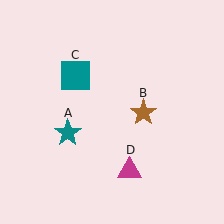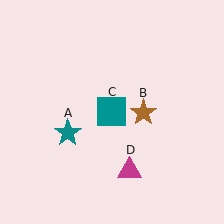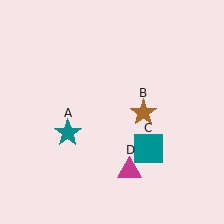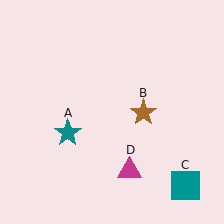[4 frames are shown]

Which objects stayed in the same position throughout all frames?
Teal star (object A) and brown star (object B) and magenta triangle (object D) remained stationary.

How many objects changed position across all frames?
1 object changed position: teal square (object C).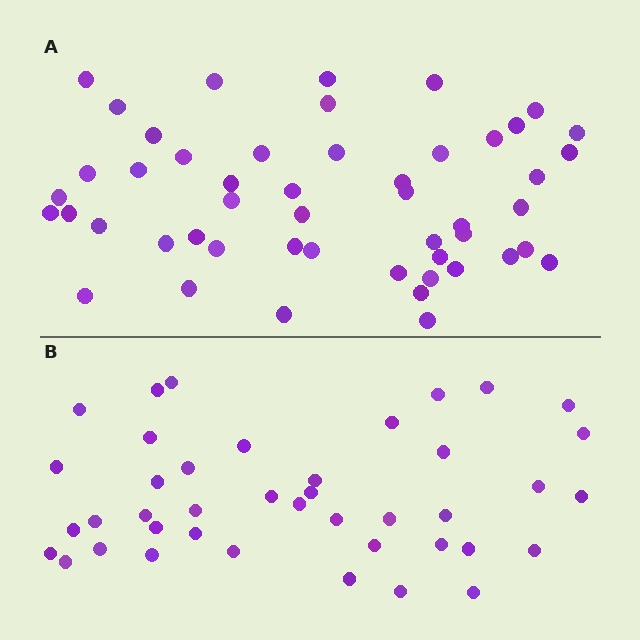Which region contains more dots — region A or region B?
Region A (the top region) has more dots.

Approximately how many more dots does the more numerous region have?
Region A has roughly 8 or so more dots than region B.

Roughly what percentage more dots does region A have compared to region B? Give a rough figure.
About 20% more.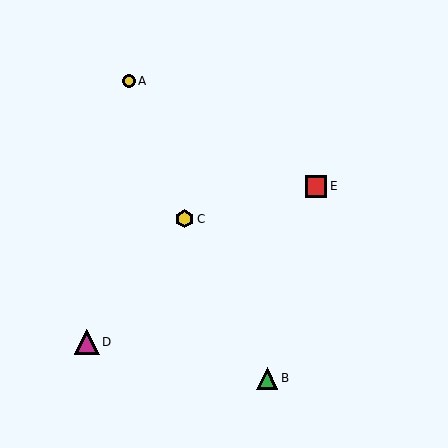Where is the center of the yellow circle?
The center of the yellow circle is at (129, 81).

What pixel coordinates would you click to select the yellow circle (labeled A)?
Click at (129, 81) to select the yellow circle A.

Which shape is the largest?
The magenta triangle (labeled D) is the largest.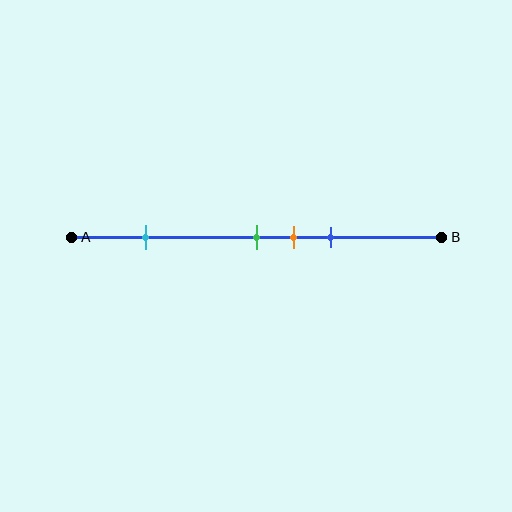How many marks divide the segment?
There are 4 marks dividing the segment.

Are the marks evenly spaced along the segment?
No, the marks are not evenly spaced.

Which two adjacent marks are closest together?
The green and orange marks are the closest adjacent pair.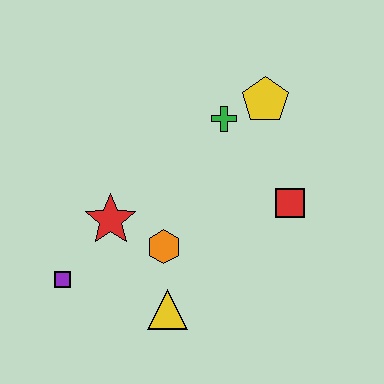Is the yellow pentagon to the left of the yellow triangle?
No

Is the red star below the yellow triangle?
No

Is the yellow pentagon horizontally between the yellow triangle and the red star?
No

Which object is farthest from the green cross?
The purple square is farthest from the green cross.